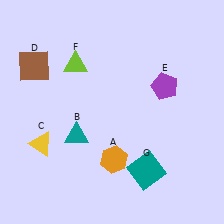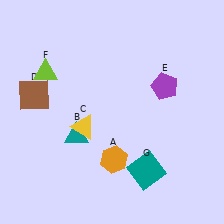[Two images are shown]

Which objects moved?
The objects that moved are: the yellow triangle (C), the brown square (D), the lime triangle (F).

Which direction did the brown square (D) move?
The brown square (D) moved down.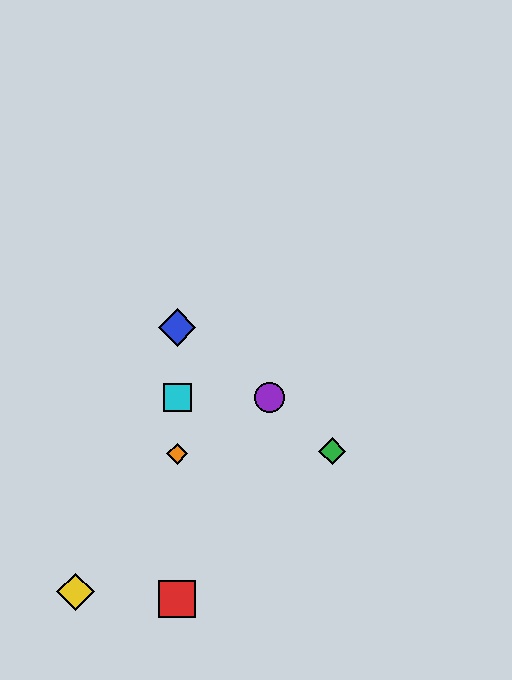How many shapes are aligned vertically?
4 shapes (the red square, the blue diamond, the orange diamond, the cyan square) are aligned vertically.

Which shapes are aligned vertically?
The red square, the blue diamond, the orange diamond, the cyan square are aligned vertically.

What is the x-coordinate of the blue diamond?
The blue diamond is at x≈177.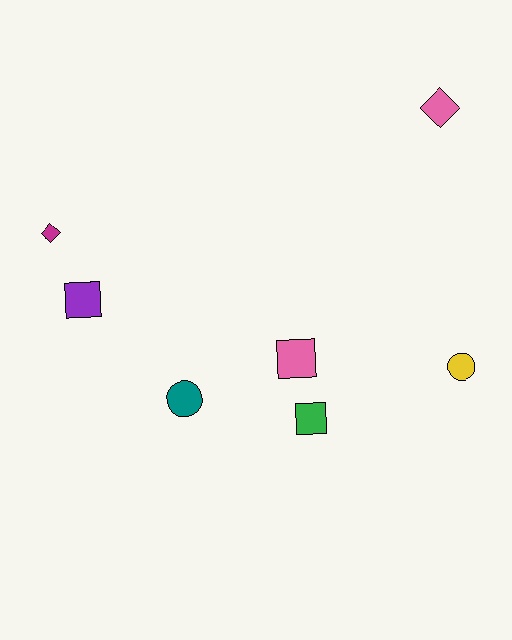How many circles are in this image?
There are 2 circles.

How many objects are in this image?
There are 7 objects.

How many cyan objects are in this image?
There are no cyan objects.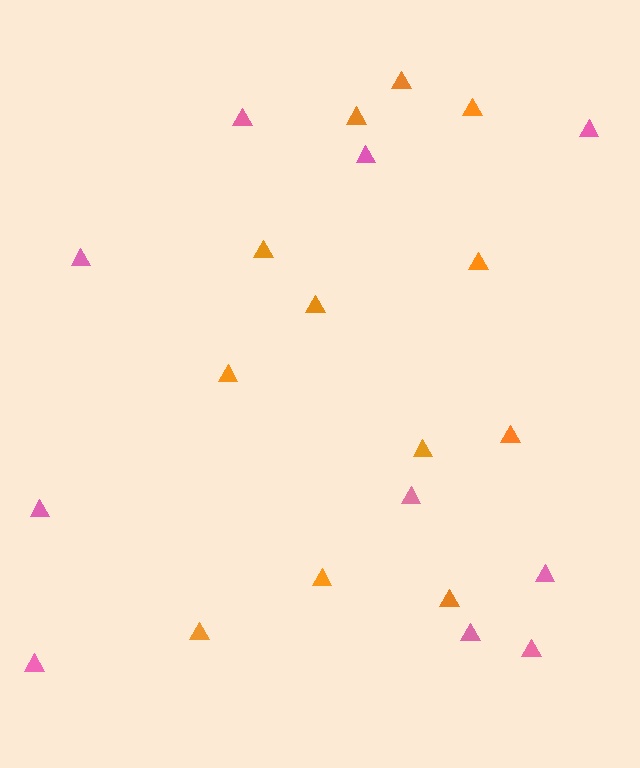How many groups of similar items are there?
There are 2 groups: one group of orange triangles (12) and one group of pink triangles (10).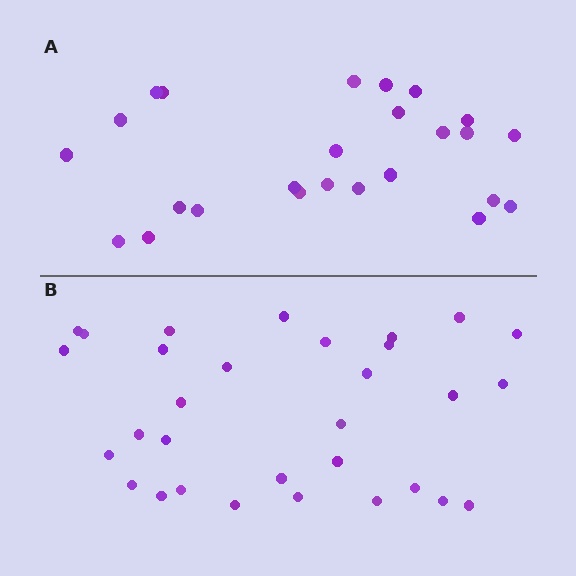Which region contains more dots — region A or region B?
Region B (the bottom region) has more dots.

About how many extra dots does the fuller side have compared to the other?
Region B has about 6 more dots than region A.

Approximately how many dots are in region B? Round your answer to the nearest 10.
About 30 dots. (The exact count is 31, which rounds to 30.)